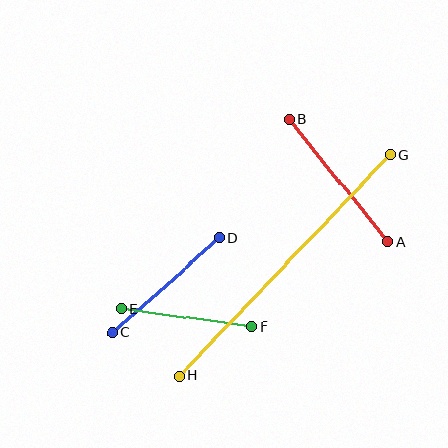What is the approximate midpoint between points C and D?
The midpoint is at approximately (166, 285) pixels.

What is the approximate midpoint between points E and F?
The midpoint is at approximately (187, 318) pixels.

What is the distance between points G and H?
The distance is approximately 306 pixels.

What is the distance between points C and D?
The distance is approximately 143 pixels.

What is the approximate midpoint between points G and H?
The midpoint is at approximately (285, 265) pixels.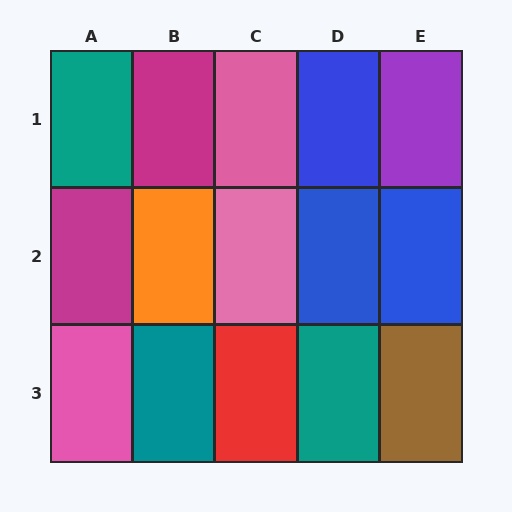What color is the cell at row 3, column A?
Pink.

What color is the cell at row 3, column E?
Brown.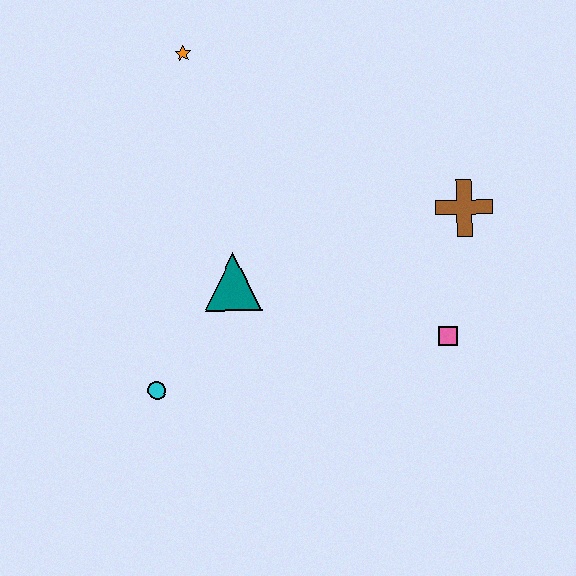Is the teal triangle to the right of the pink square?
No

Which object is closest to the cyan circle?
The teal triangle is closest to the cyan circle.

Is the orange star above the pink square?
Yes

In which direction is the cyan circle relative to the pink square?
The cyan circle is to the left of the pink square.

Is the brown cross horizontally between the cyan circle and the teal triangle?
No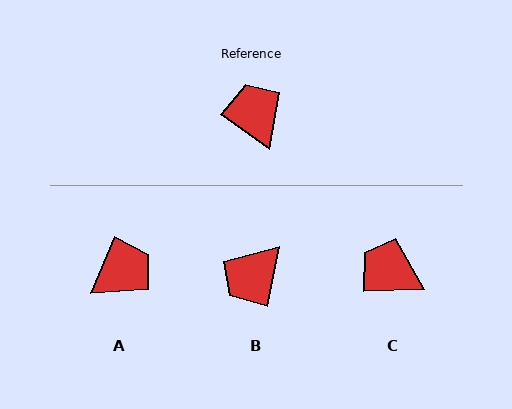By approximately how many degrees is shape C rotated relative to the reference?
Approximately 38 degrees counter-clockwise.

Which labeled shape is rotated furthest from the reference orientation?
B, about 113 degrees away.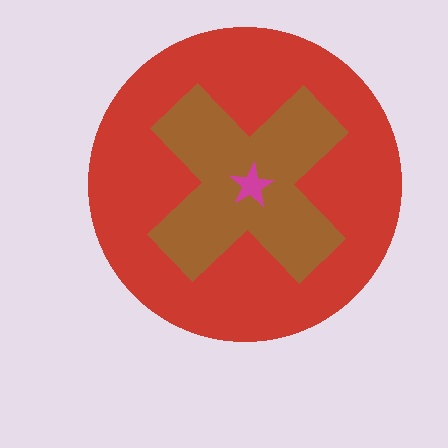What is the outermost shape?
The red circle.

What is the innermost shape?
The magenta star.